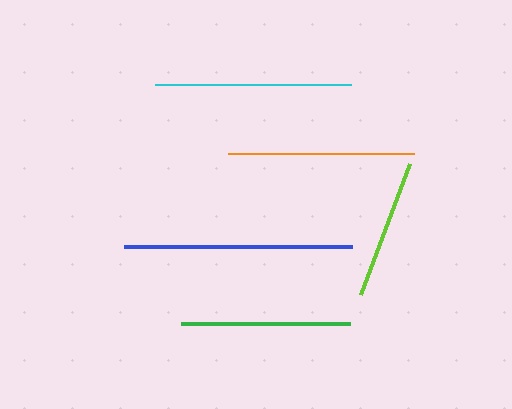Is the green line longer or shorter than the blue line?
The blue line is longer than the green line.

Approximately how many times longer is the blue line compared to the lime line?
The blue line is approximately 1.6 times the length of the lime line.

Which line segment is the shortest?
The lime line is the shortest at approximately 139 pixels.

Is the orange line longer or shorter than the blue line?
The blue line is longer than the orange line.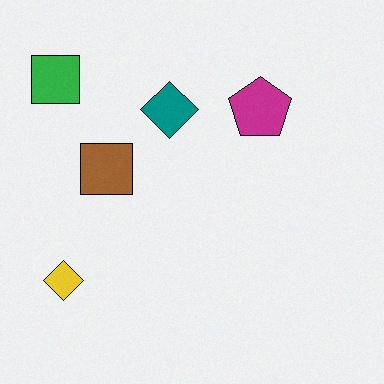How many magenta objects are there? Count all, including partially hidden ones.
There is 1 magenta object.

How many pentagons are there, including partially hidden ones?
There is 1 pentagon.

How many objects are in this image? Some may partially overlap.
There are 5 objects.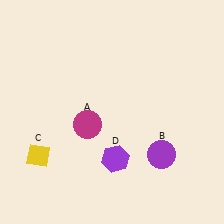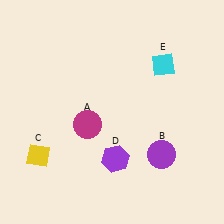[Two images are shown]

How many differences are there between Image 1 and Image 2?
There is 1 difference between the two images.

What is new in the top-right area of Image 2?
A cyan diamond (E) was added in the top-right area of Image 2.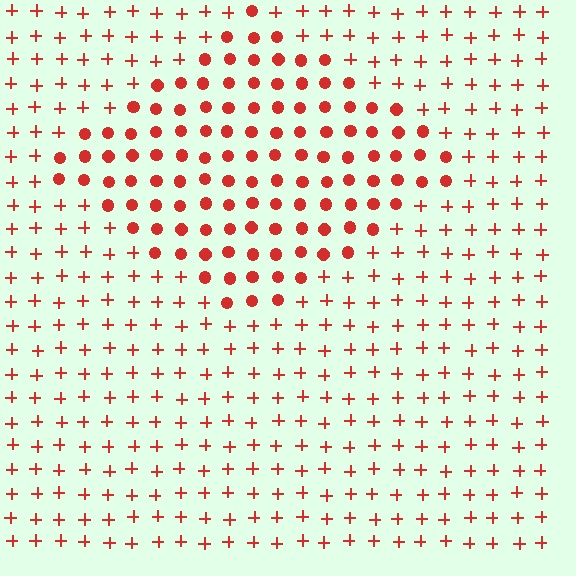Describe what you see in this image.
The image is filled with small red elements arranged in a uniform grid. A diamond-shaped region contains circles, while the surrounding area contains plus signs. The boundary is defined purely by the change in element shape.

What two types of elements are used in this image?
The image uses circles inside the diamond region and plus signs outside it.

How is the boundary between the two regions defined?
The boundary is defined by a change in element shape: circles inside vs. plus signs outside. All elements share the same color and spacing.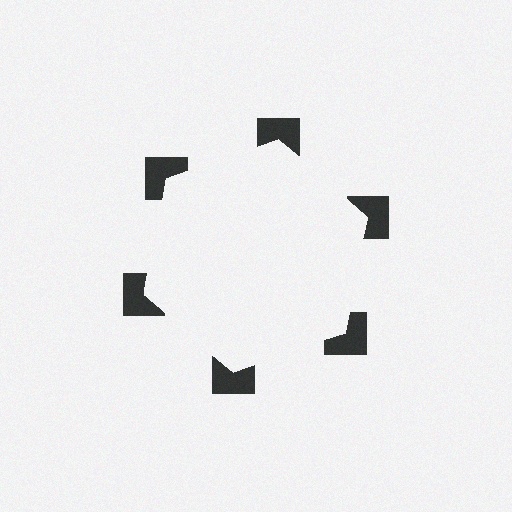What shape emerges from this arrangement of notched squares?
An illusory hexagon — its edges are inferred from the aligned wedge cuts in the notched squares, not physically drawn.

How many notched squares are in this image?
There are 6 — one at each vertex of the illusory hexagon.